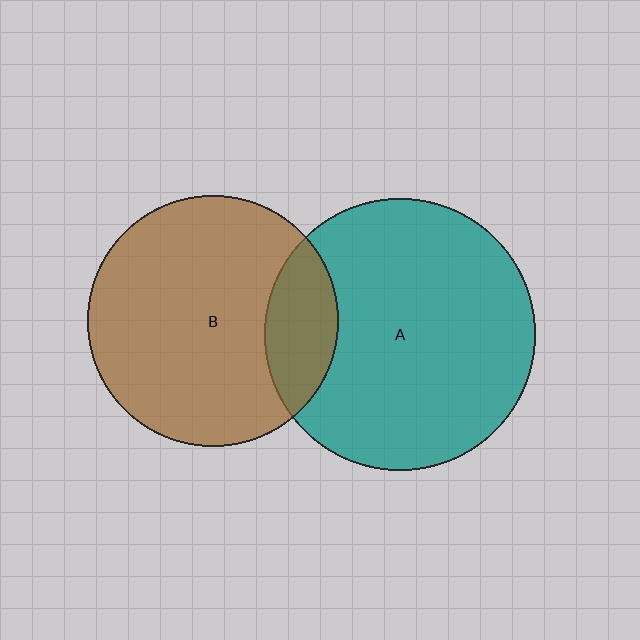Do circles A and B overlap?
Yes.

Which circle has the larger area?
Circle A (teal).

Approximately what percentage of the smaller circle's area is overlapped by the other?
Approximately 20%.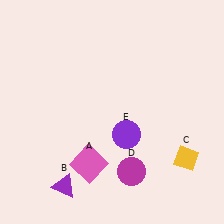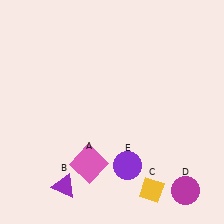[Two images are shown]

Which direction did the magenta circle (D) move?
The magenta circle (D) moved right.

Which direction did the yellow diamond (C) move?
The yellow diamond (C) moved left.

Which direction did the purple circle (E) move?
The purple circle (E) moved down.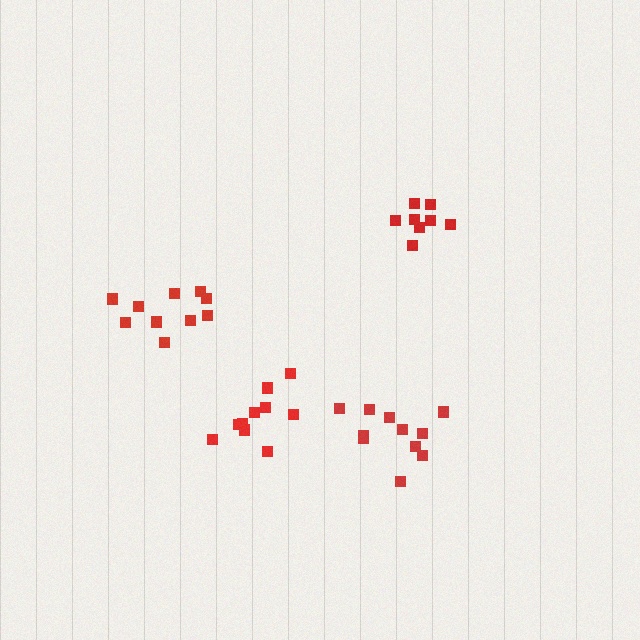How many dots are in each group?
Group 1: 11 dots, Group 2: 10 dots, Group 3: 10 dots, Group 4: 8 dots (39 total).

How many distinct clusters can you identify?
There are 4 distinct clusters.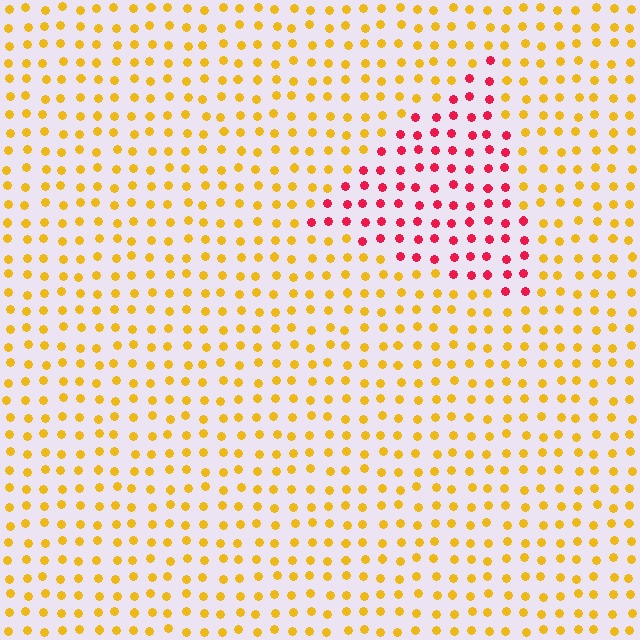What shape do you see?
I see a triangle.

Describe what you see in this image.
The image is filled with small yellow elements in a uniform arrangement. A triangle-shaped region is visible where the elements are tinted to a slightly different hue, forming a subtle color boundary.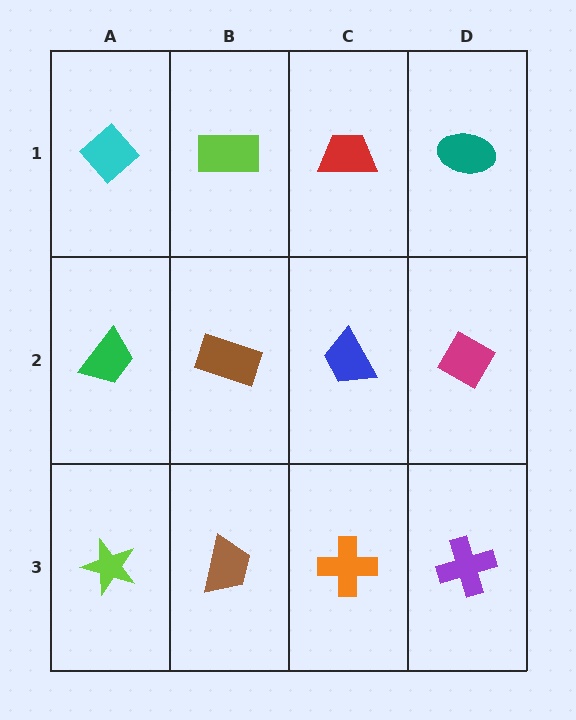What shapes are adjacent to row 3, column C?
A blue trapezoid (row 2, column C), a brown trapezoid (row 3, column B), a purple cross (row 3, column D).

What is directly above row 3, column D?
A magenta diamond.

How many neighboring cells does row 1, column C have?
3.